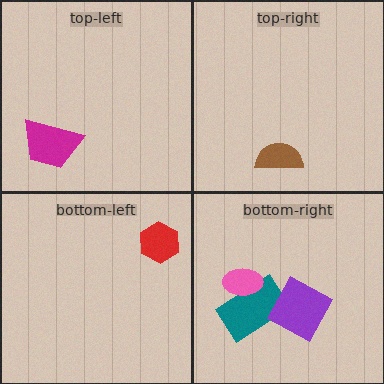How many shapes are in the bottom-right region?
3.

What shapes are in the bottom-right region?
The teal rectangle, the pink ellipse, the purple square.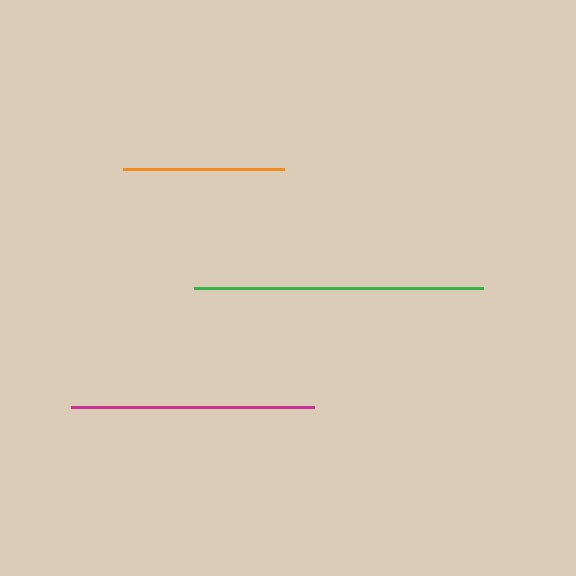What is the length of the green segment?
The green segment is approximately 289 pixels long.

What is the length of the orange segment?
The orange segment is approximately 161 pixels long.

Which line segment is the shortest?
The orange line is the shortest at approximately 161 pixels.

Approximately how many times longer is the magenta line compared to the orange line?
The magenta line is approximately 1.5 times the length of the orange line.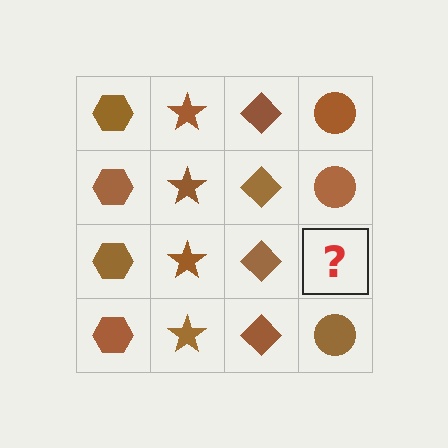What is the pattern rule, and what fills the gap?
The rule is that each column has a consistent shape. The gap should be filled with a brown circle.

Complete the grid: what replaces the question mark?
The question mark should be replaced with a brown circle.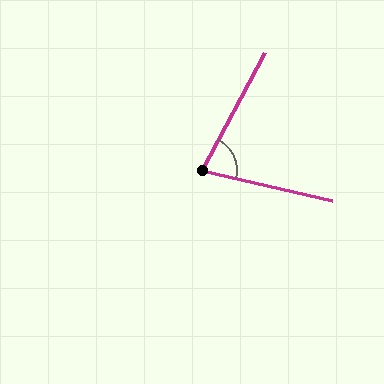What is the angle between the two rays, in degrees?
Approximately 75 degrees.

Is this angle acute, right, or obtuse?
It is acute.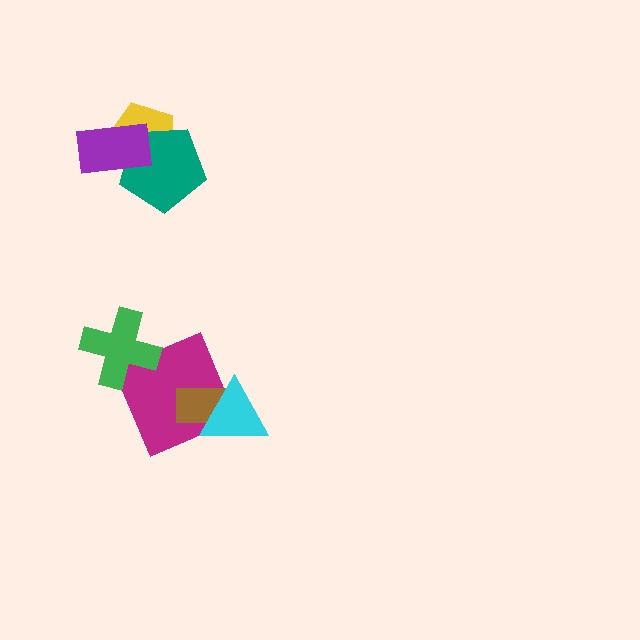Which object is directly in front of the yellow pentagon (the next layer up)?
The teal pentagon is directly in front of the yellow pentagon.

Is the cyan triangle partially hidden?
No, no other shape covers it.